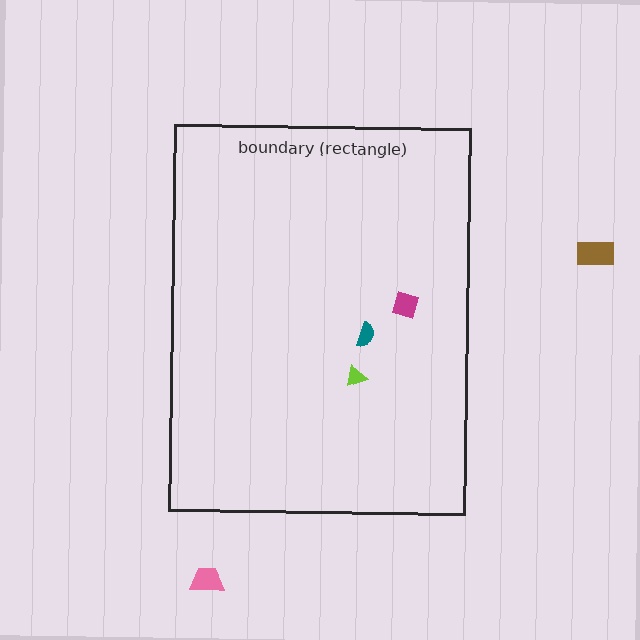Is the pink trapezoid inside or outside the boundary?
Outside.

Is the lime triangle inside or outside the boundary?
Inside.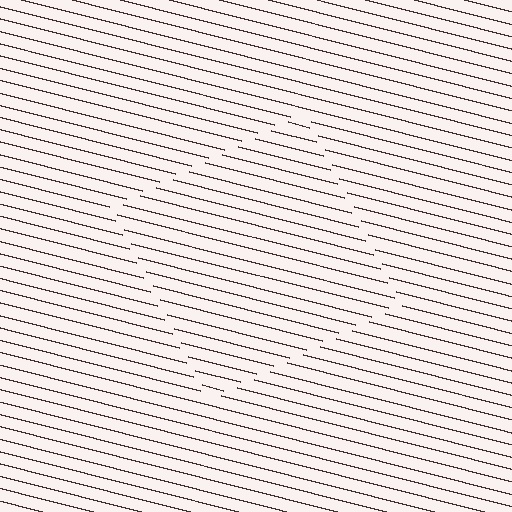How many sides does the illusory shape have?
4 sides — the line-ends trace a square.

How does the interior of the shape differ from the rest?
The interior of the shape contains the same grating, shifted by half a period — the contour is defined by the phase discontinuity where line-ends from the inner and outer gratings abut.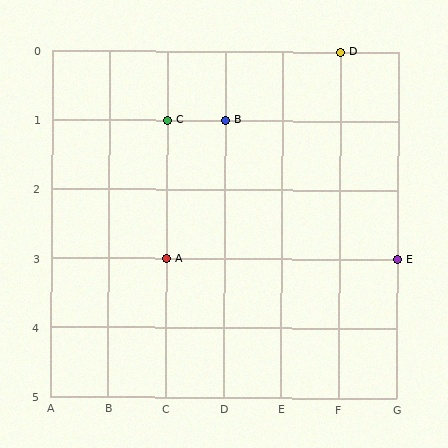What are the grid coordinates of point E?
Point E is at grid coordinates (G, 3).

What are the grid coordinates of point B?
Point B is at grid coordinates (D, 1).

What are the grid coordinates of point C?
Point C is at grid coordinates (C, 1).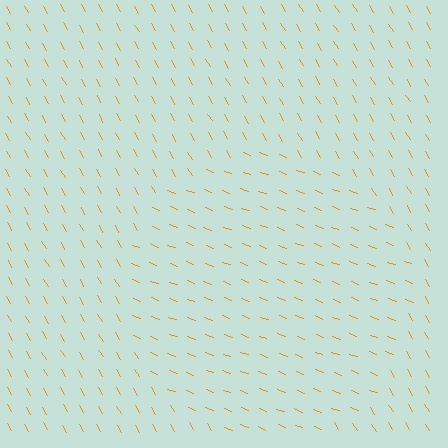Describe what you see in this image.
The image is filled with small orange line segments. A circle region in the image has lines oriented differently from the surrounding lines, creating a visible texture boundary.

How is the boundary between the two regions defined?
The boundary is defined purely by a change in line orientation (approximately 39 degrees difference). All lines are the same color and thickness.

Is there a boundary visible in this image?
Yes, there is a texture boundary formed by a change in line orientation.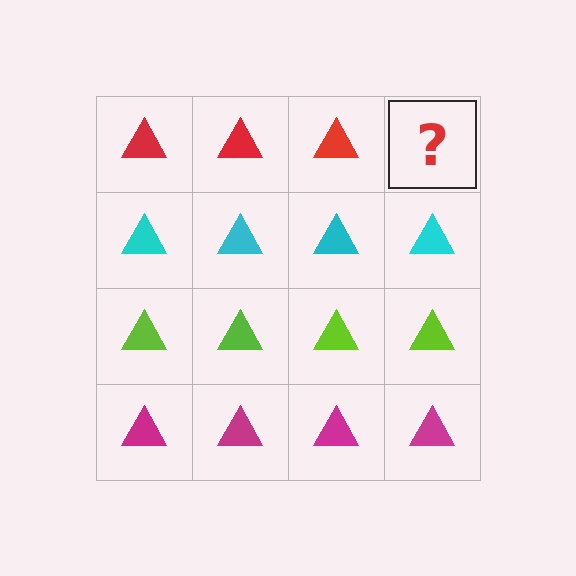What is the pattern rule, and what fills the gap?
The rule is that each row has a consistent color. The gap should be filled with a red triangle.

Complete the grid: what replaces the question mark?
The question mark should be replaced with a red triangle.